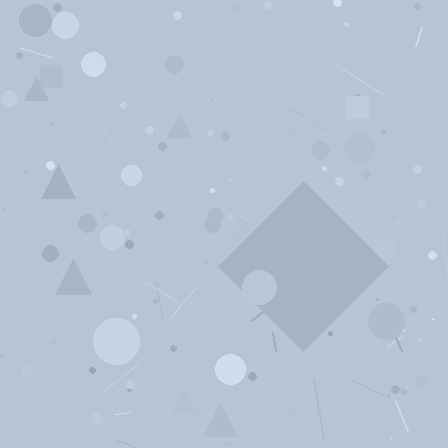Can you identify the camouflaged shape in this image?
The camouflaged shape is a diamond.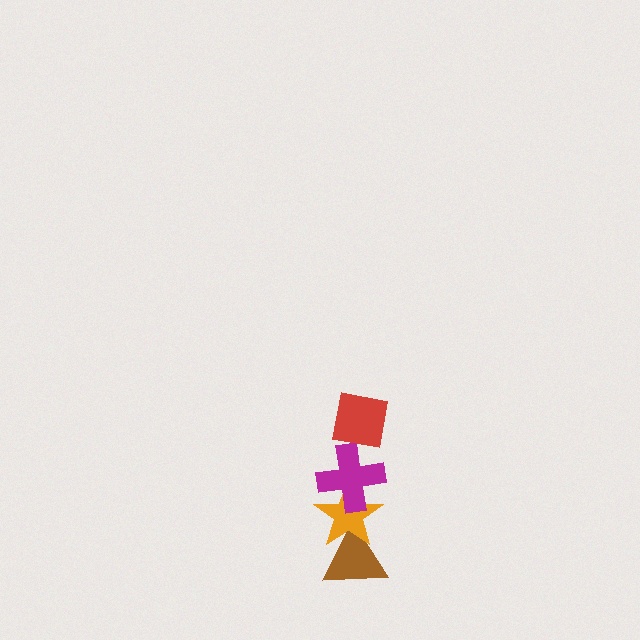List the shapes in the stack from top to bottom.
From top to bottom: the red square, the magenta cross, the orange star, the brown triangle.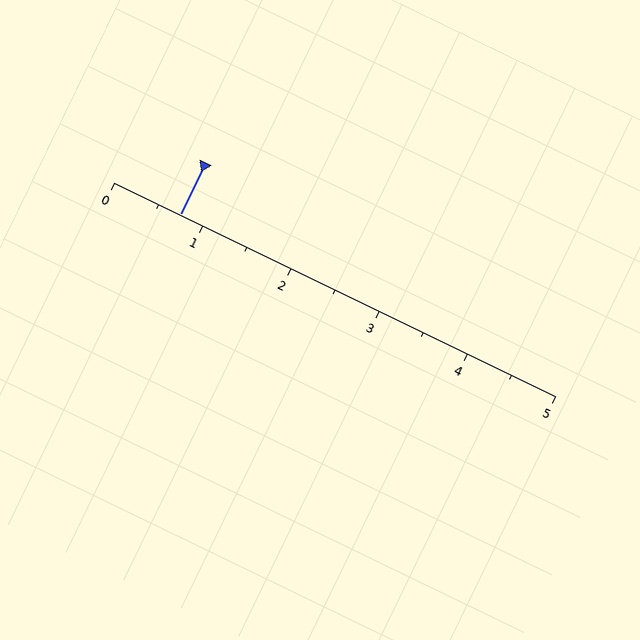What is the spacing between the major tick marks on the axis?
The major ticks are spaced 1 apart.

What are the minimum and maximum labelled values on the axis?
The axis runs from 0 to 5.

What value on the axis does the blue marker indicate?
The marker indicates approximately 0.8.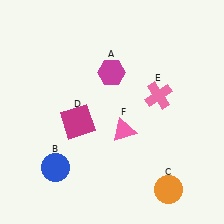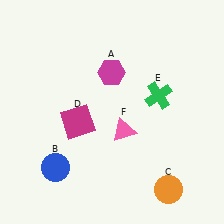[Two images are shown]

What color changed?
The cross (E) changed from pink in Image 1 to green in Image 2.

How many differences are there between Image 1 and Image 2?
There is 1 difference between the two images.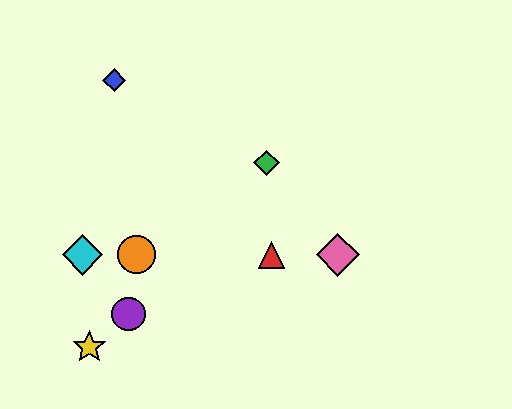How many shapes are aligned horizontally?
4 shapes (the red triangle, the orange circle, the cyan diamond, the pink diamond) are aligned horizontally.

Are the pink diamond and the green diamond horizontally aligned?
No, the pink diamond is at y≈255 and the green diamond is at y≈163.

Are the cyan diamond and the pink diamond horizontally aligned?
Yes, both are at y≈255.